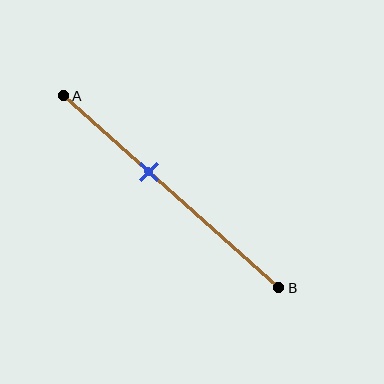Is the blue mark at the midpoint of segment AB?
No, the mark is at about 40% from A, not at the 50% midpoint.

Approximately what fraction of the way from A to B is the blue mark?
The blue mark is approximately 40% of the way from A to B.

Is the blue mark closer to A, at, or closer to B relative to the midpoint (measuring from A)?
The blue mark is closer to point A than the midpoint of segment AB.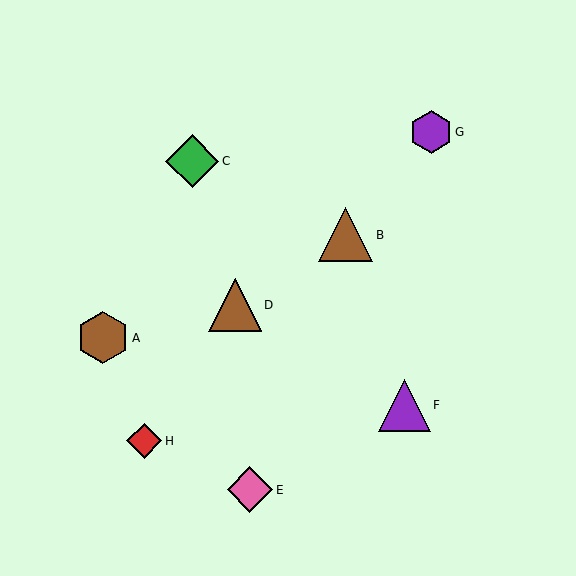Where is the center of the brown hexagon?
The center of the brown hexagon is at (103, 338).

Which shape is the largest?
The brown triangle (labeled B) is the largest.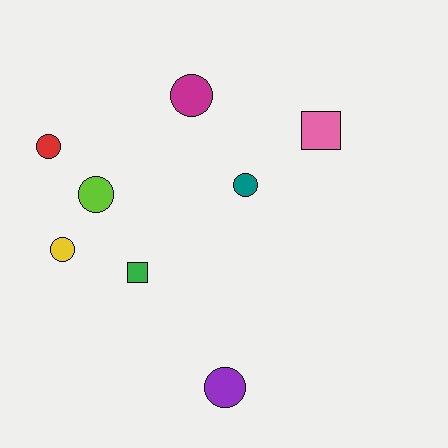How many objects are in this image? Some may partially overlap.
There are 8 objects.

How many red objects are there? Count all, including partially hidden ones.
There is 1 red object.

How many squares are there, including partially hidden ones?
There are 2 squares.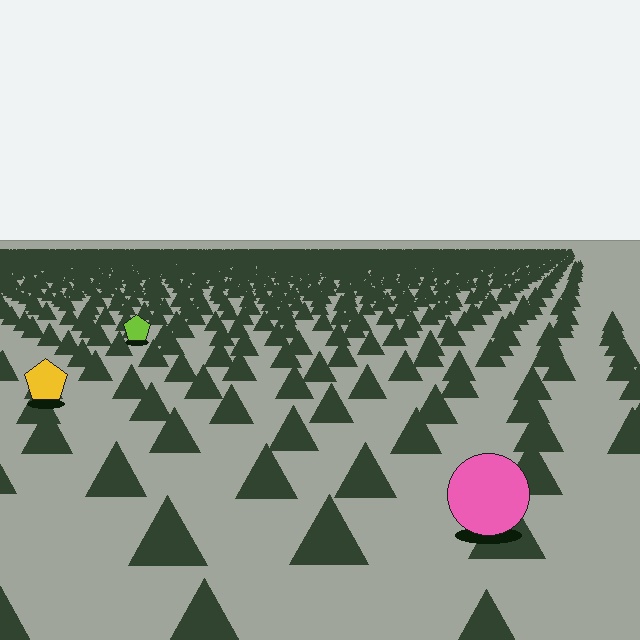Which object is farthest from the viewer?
The lime pentagon is farthest from the viewer. It appears smaller and the ground texture around it is denser.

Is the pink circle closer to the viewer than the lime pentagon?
Yes. The pink circle is closer — you can tell from the texture gradient: the ground texture is coarser near it.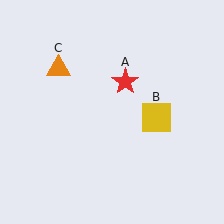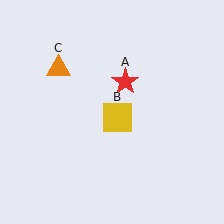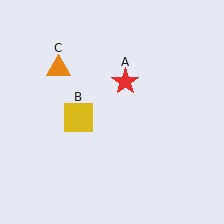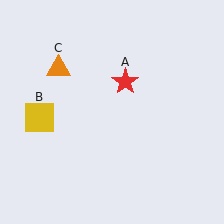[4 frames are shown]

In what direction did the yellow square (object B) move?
The yellow square (object B) moved left.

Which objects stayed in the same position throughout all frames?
Red star (object A) and orange triangle (object C) remained stationary.